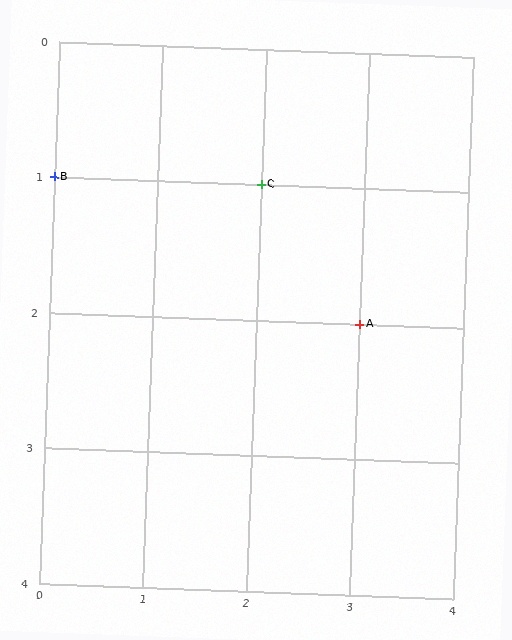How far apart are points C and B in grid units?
Points C and B are 2 columns apart.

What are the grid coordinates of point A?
Point A is at grid coordinates (3, 2).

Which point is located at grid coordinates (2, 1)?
Point C is at (2, 1).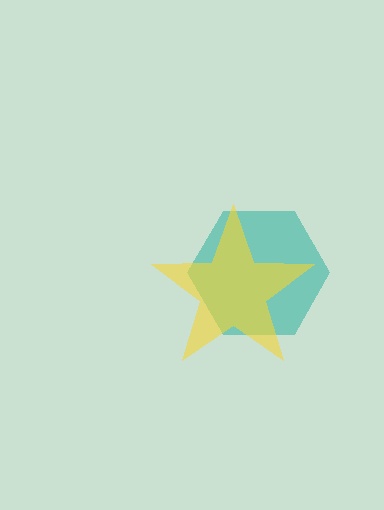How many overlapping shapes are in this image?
There are 2 overlapping shapes in the image.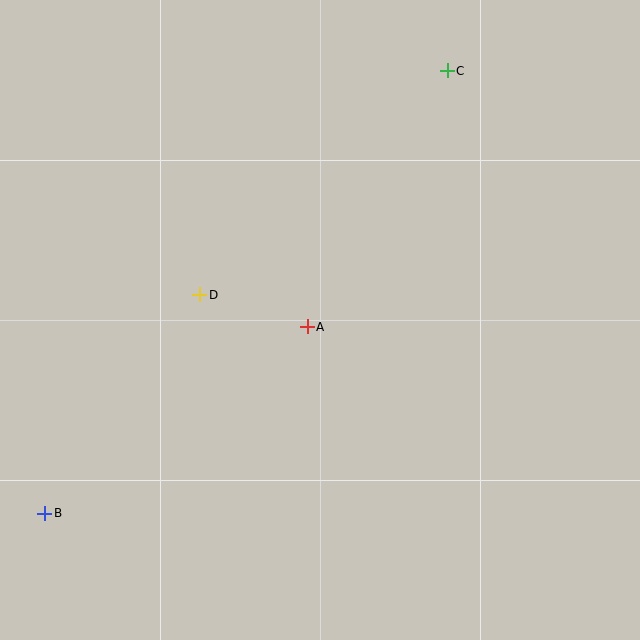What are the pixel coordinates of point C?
Point C is at (447, 71).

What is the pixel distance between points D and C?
The distance between D and C is 334 pixels.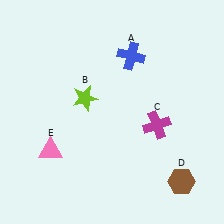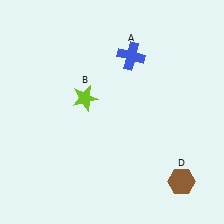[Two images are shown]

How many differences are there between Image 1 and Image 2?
There are 2 differences between the two images.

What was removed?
The pink triangle (E), the magenta cross (C) were removed in Image 2.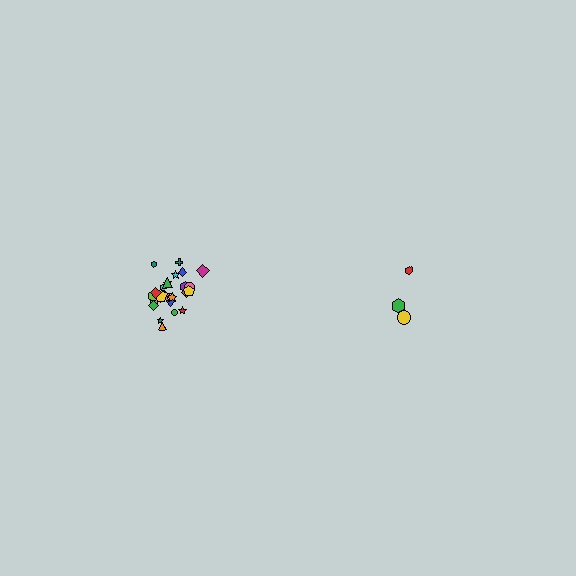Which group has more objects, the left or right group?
The left group.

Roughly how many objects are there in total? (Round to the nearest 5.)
Roughly 30 objects in total.